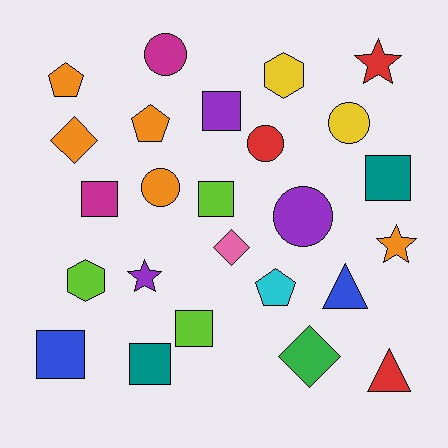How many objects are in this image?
There are 25 objects.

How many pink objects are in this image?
There is 1 pink object.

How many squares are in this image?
There are 7 squares.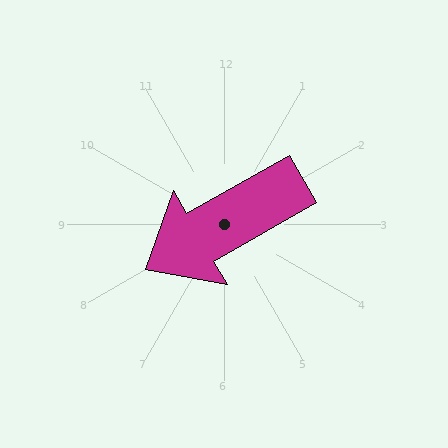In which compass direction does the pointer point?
Southwest.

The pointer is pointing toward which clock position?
Roughly 8 o'clock.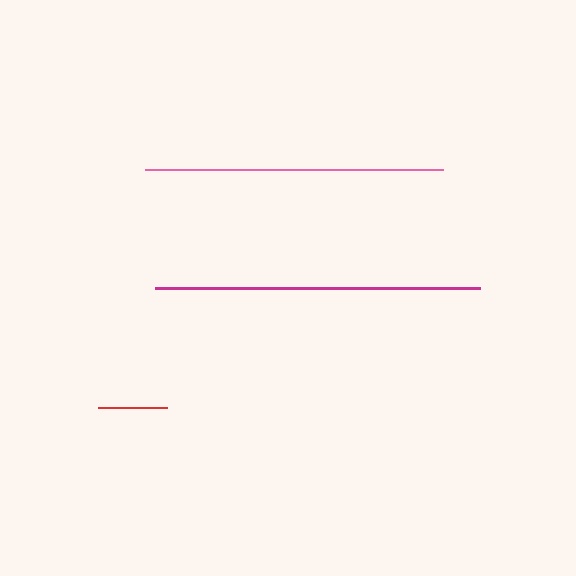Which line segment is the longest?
The magenta line is the longest at approximately 326 pixels.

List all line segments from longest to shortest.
From longest to shortest: magenta, pink, red.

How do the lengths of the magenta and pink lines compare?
The magenta and pink lines are approximately the same length.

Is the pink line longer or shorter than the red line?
The pink line is longer than the red line.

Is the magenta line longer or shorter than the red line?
The magenta line is longer than the red line.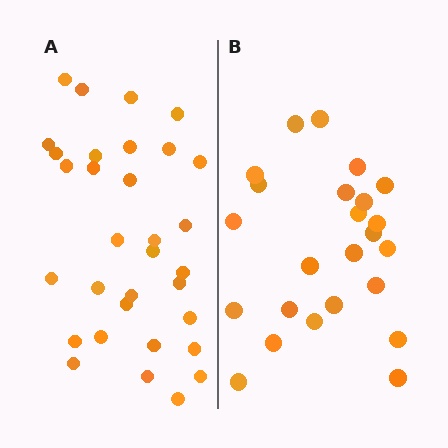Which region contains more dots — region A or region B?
Region A (the left region) has more dots.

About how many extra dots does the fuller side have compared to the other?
Region A has roughly 8 or so more dots than region B.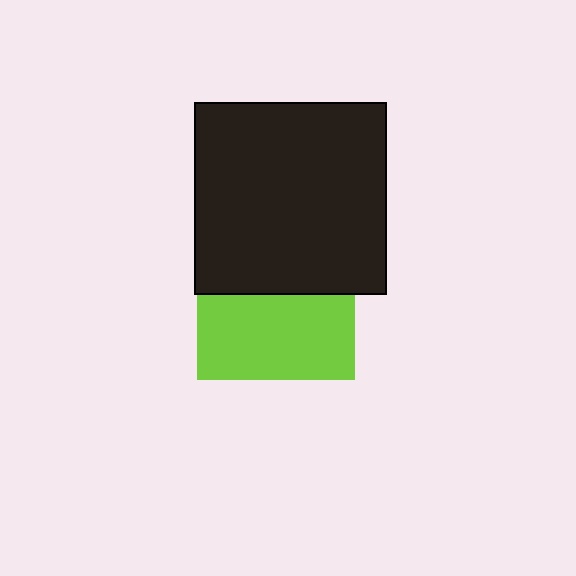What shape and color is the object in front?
The object in front is a black square.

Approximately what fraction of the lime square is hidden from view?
Roughly 47% of the lime square is hidden behind the black square.